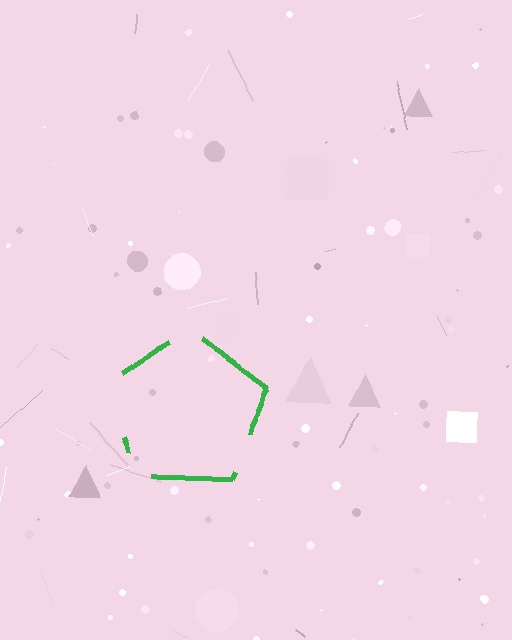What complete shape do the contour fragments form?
The contour fragments form a pentagon.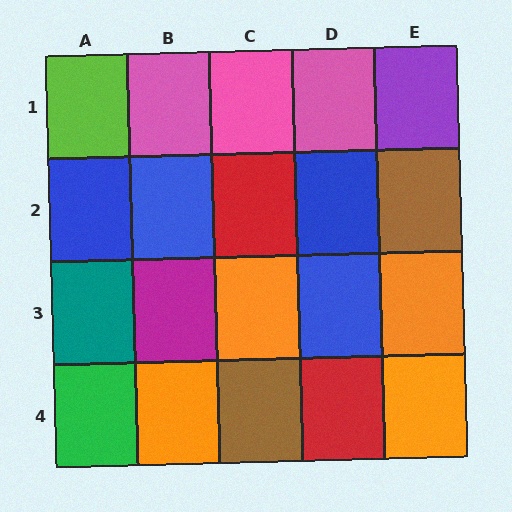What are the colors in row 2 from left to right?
Blue, blue, red, blue, brown.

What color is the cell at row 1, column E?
Purple.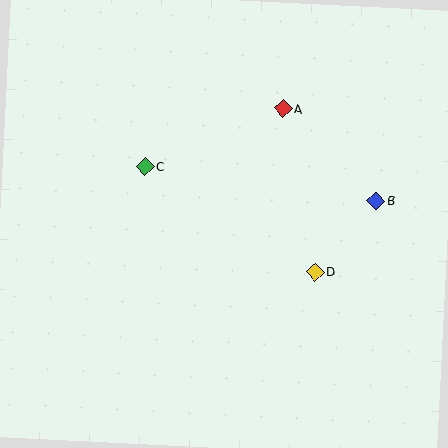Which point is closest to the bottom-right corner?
Point D is closest to the bottom-right corner.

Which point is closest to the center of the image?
Point C at (145, 166) is closest to the center.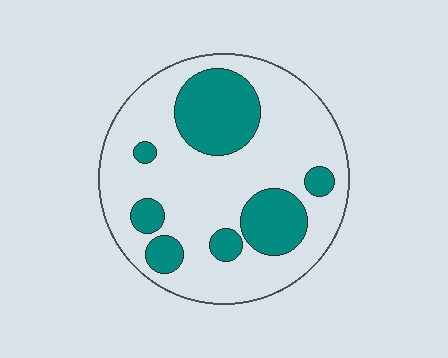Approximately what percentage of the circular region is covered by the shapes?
Approximately 30%.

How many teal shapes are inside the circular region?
7.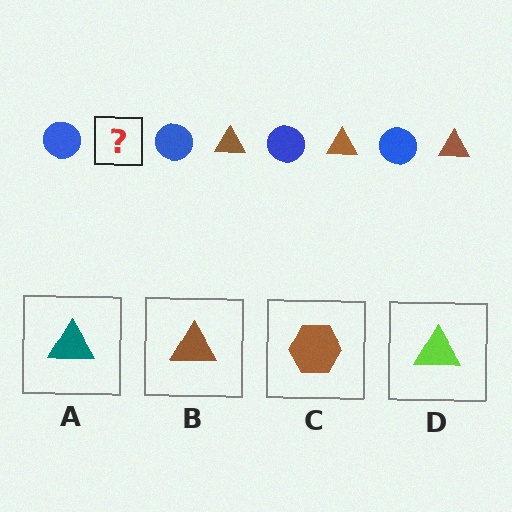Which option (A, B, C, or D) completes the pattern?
B.